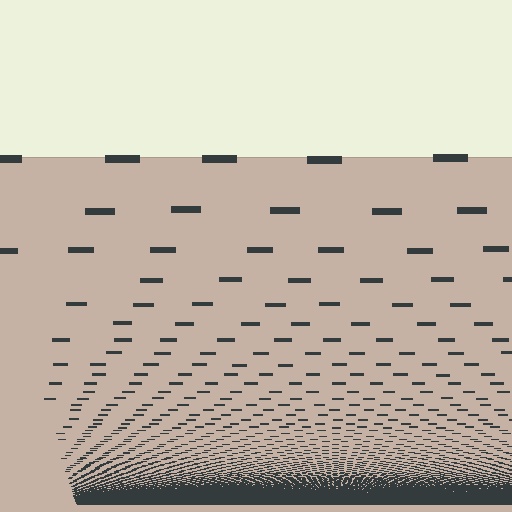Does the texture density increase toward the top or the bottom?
Density increases toward the bottom.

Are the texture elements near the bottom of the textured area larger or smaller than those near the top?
Smaller. The gradient is inverted — elements near the bottom are smaller and denser.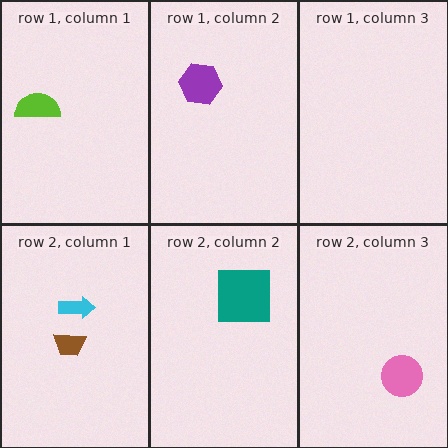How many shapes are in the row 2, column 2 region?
1.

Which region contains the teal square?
The row 2, column 2 region.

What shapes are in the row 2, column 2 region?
The teal square.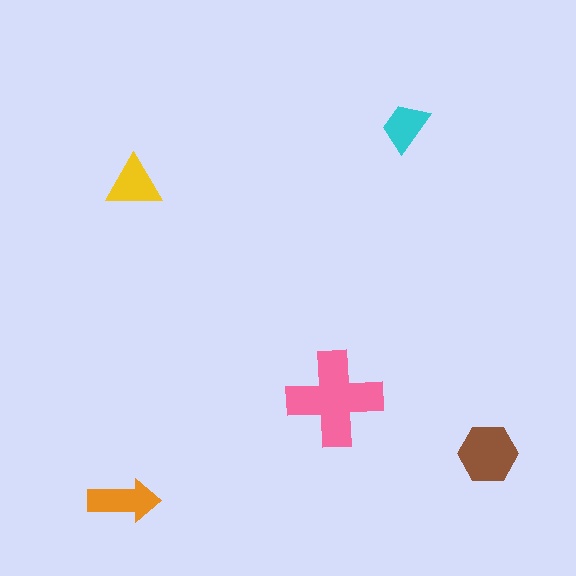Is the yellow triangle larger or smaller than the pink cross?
Smaller.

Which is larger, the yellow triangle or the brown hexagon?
The brown hexagon.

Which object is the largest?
The pink cross.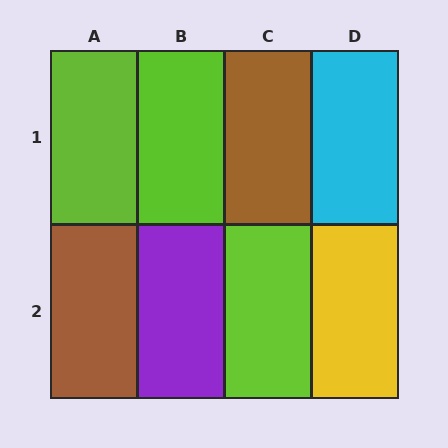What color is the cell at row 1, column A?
Lime.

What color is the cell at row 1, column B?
Lime.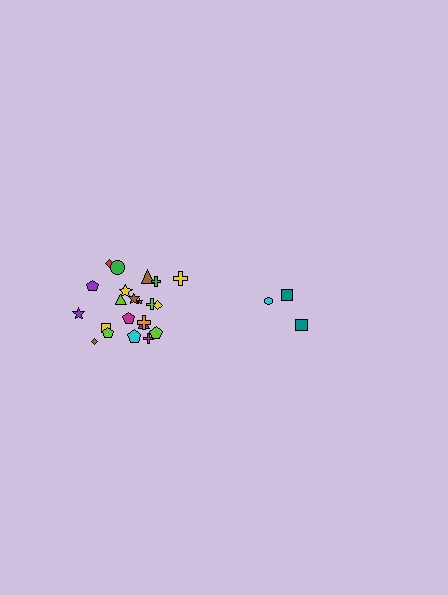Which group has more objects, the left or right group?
The left group.